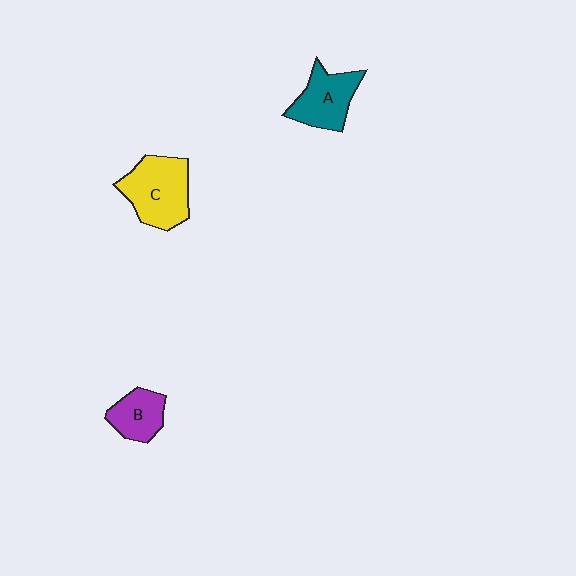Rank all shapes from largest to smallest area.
From largest to smallest: C (yellow), A (teal), B (purple).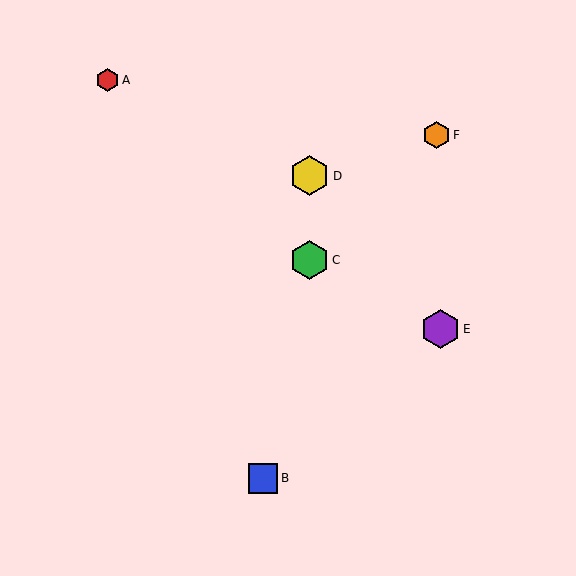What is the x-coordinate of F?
Object F is at x≈437.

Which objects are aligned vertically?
Objects C, D are aligned vertically.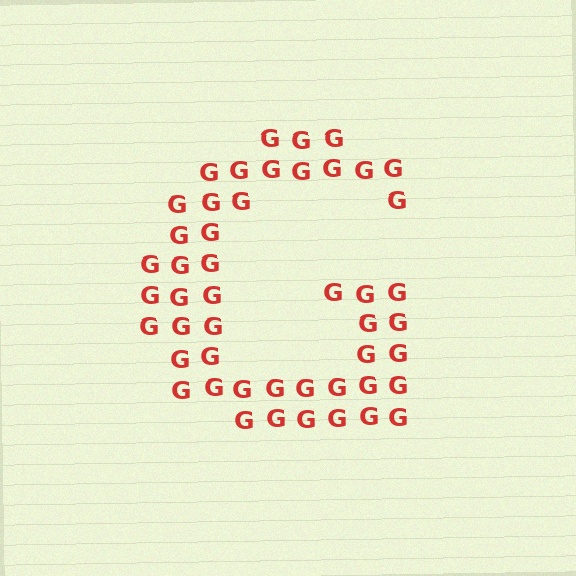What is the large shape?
The large shape is the letter G.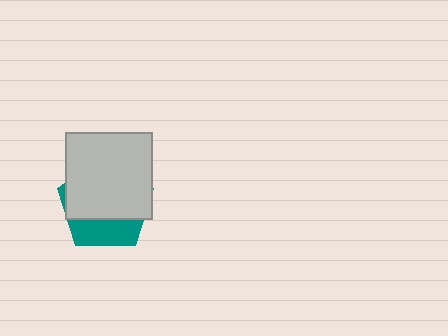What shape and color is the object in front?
The object in front is a light gray square.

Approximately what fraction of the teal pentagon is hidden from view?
Roughly 69% of the teal pentagon is hidden behind the light gray square.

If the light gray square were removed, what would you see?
You would see the complete teal pentagon.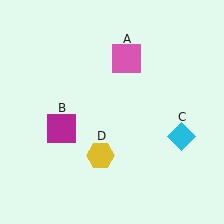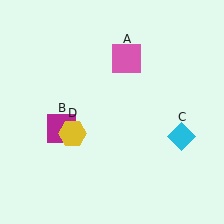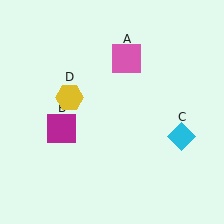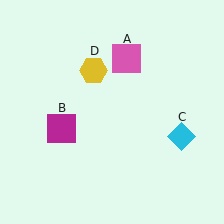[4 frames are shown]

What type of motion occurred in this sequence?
The yellow hexagon (object D) rotated clockwise around the center of the scene.